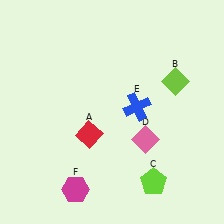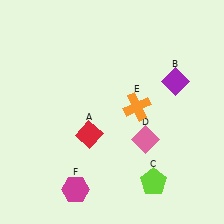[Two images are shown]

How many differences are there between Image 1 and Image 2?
There are 2 differences between the two images.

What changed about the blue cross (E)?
In Image 1, E is blue. In Image 2, it changed to orange.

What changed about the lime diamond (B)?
In Image 1, B is lime. In Image 2, it changed to purple.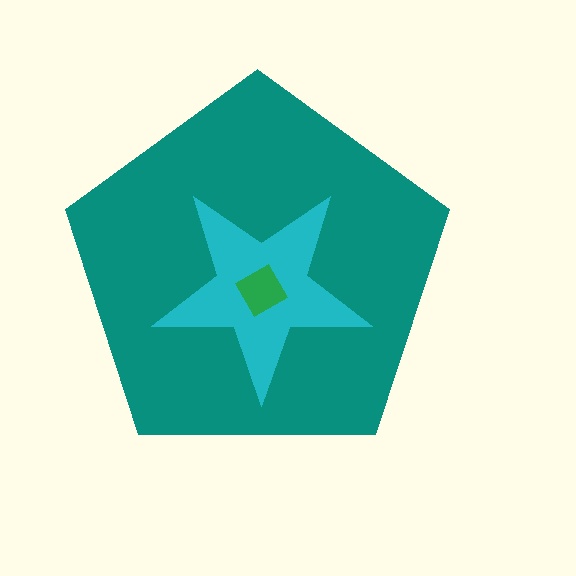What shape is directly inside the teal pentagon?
The cyan star.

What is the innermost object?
The green diamond.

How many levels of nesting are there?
3.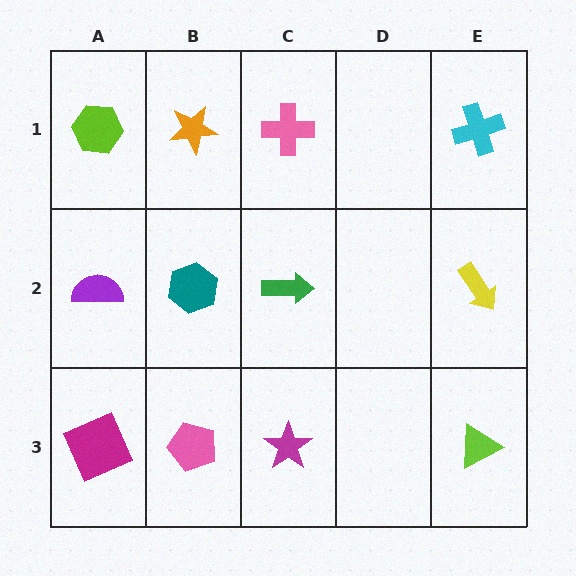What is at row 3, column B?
A pink pentagon.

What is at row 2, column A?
A purple semicircle.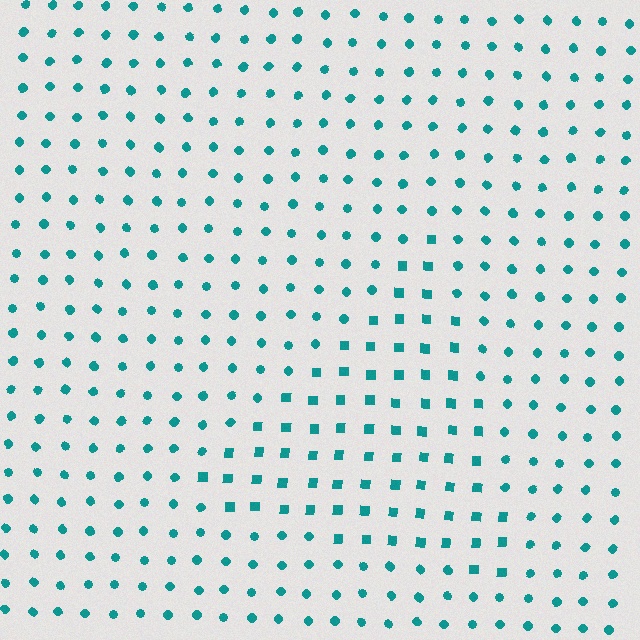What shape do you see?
I see a triangle.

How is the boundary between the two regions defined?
The boundary is defined by a change in element shape: squares inside vs. circles outside. All elements share the same color and spacing.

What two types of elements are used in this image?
The image uses squares inside the triangle region and circles outside it.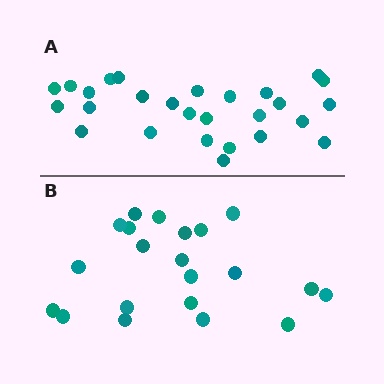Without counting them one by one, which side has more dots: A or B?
Region A (the top region) has more dots.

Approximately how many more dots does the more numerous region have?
Region A has about 6 more dots than region B.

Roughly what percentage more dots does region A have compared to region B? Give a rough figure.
About 30% more.